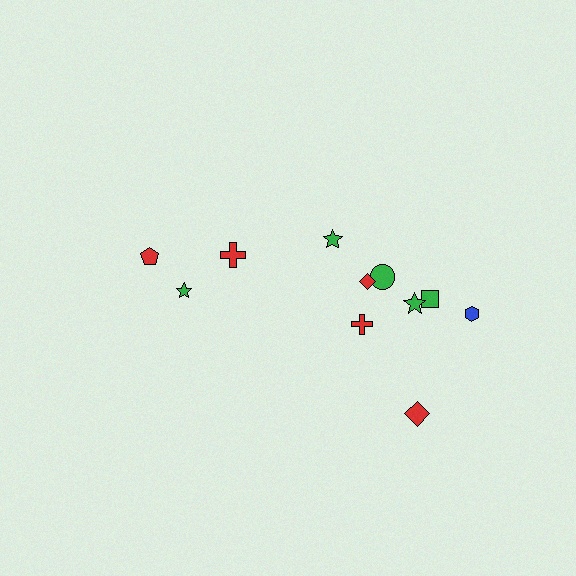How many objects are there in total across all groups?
There are 11 objects.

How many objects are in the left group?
There are 3 objects.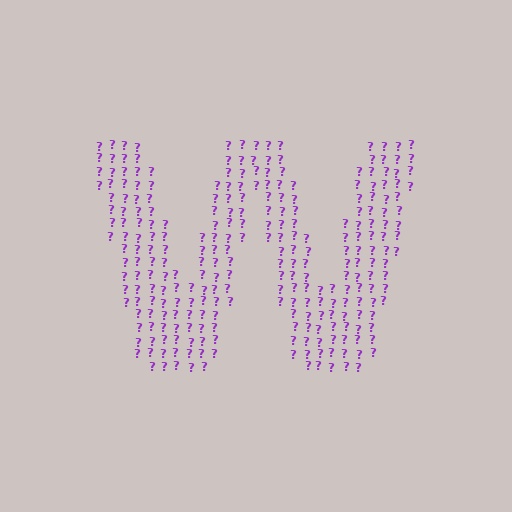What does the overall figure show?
The overall figure shows the letter W.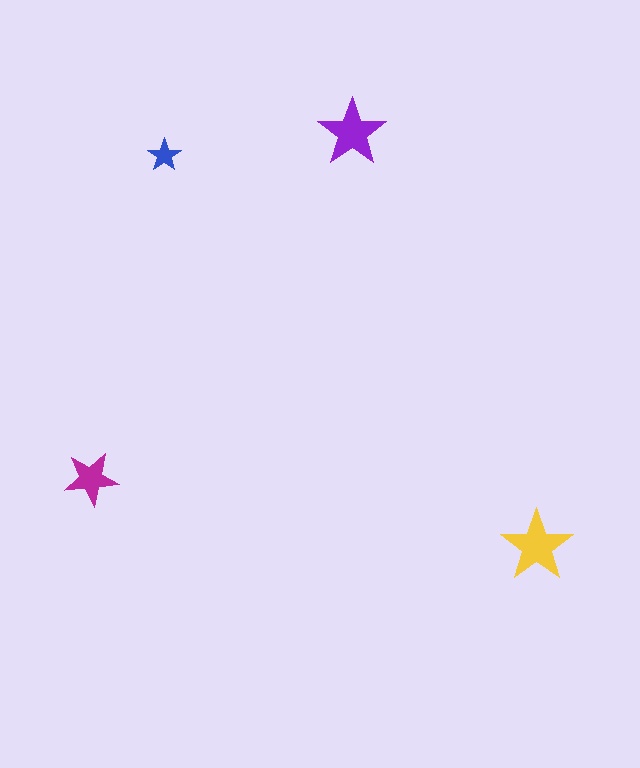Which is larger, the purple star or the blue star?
The purple one.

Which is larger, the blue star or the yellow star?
The yellow one.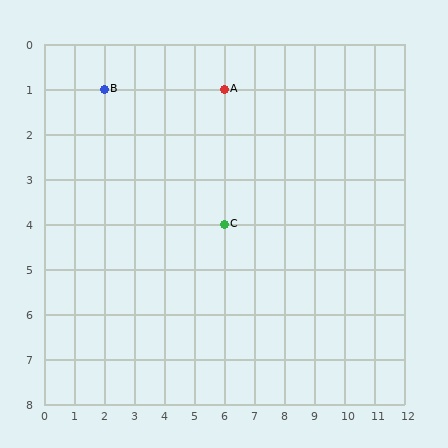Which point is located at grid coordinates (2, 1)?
Point B is at (2, 1).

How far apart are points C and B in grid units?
Points C and B are 4 columns and 3 rows apart (about 5.0 grid units diagonally).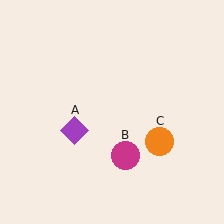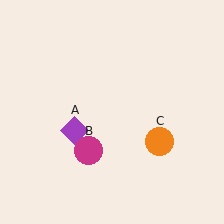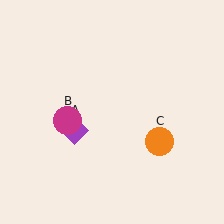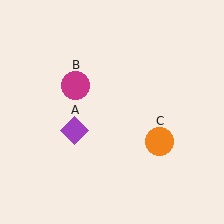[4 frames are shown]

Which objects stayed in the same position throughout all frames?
Purple diamond (object A) and orange circle (object C) remained stationary.